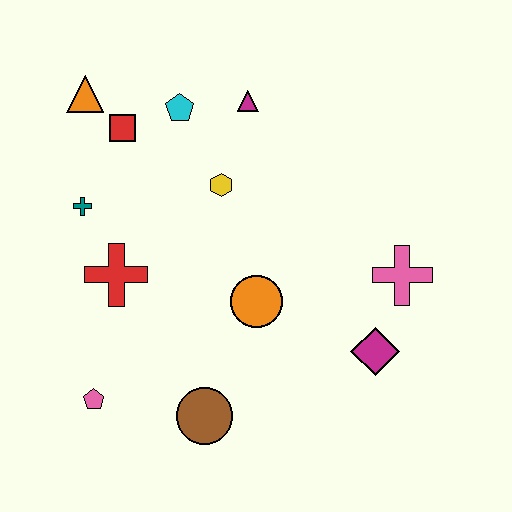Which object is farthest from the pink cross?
The orange triangle is farthest from the pink cross.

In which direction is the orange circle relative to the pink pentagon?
The orange circle is to the right of the pink pentagon.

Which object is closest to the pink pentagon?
The brown circle is closest to the pink pentagon.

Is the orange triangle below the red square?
No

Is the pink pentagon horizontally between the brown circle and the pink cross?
No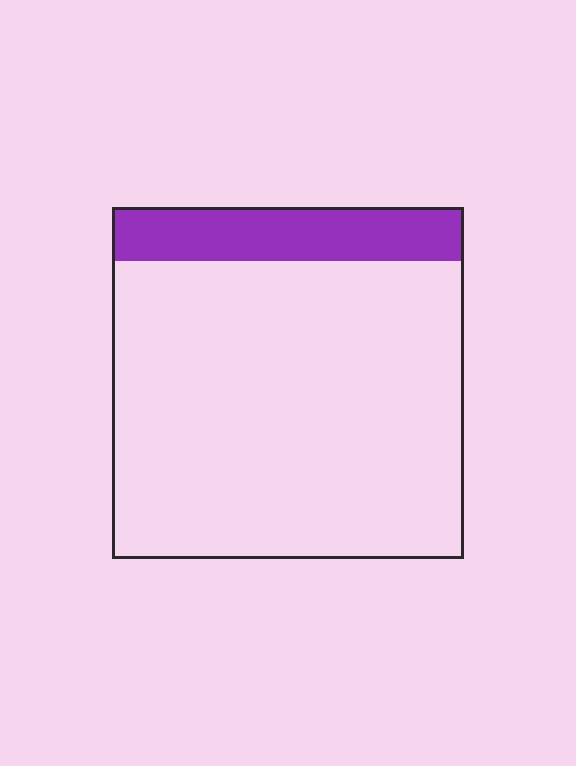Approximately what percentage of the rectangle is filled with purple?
Approximately 15%.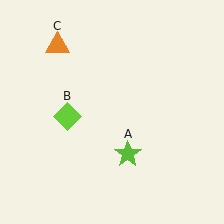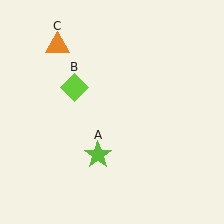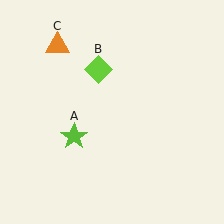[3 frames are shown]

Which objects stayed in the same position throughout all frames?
Orange triangle (object C) remained stationary.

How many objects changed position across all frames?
2 objects changed position: lime star (object A), lime diamond (object B).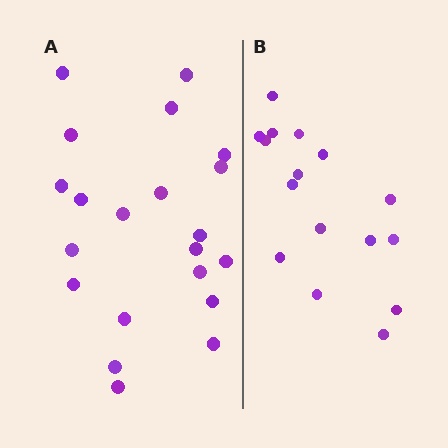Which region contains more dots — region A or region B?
Region A (the left region) has more dots.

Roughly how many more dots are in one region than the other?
Region A has about 5 more dots than region B.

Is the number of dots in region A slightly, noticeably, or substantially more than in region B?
Region A has noticeably more, but not dramatically so. The ratio is roughly 1.3 to 1.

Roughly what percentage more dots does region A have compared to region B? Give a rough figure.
About 30% more.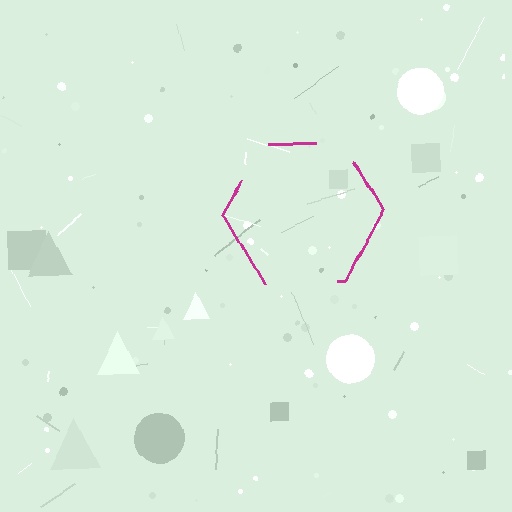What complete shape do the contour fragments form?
The contour fragments form a hexagon.